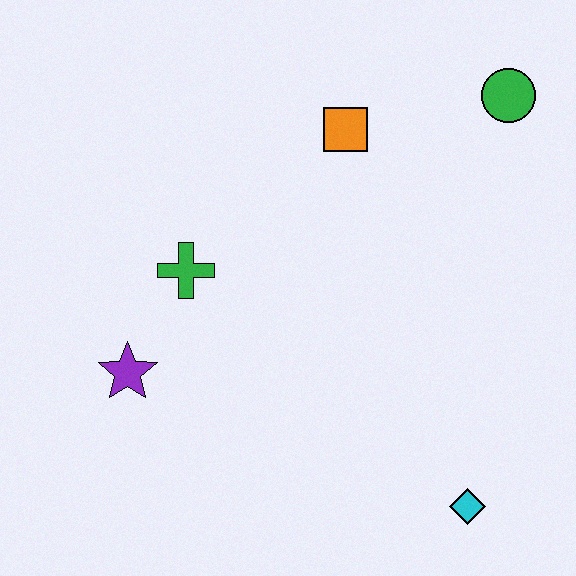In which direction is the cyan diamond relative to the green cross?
The cyan diamond is to the right of the green cross.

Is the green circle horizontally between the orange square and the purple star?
No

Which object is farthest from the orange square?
The cyan diamond is farthest from the orange square.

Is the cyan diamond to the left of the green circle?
Yes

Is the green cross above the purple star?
Yes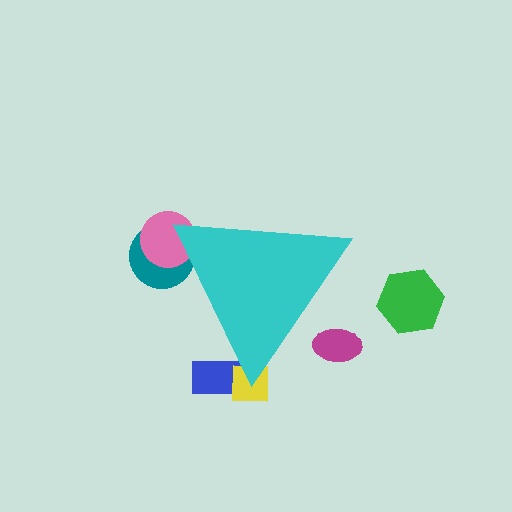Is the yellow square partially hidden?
Yes, the yellow square is partially hidden behind the cyan triangle.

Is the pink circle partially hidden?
Yes, the pink circle is partially hidden behind the cyan triangle.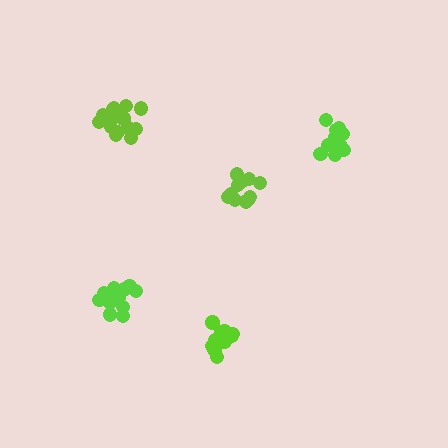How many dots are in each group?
Group 1: 14 dots, Group 2: 16 dots, Group 3: 17 dots, Group 4: 11 dots, Group 5: 11 dots (69 total).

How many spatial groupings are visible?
There are 5 spatial groupings.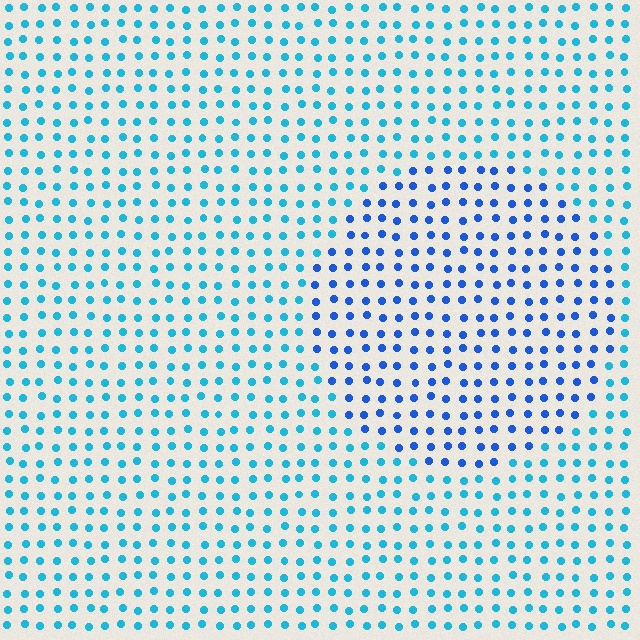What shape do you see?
I see a circle.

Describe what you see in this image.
The image is filled with small cyan elements in a uniform arrangement. A circle-shaped region is visible where the elements are tinted to a slightly different hue, forming a subtle color boundary.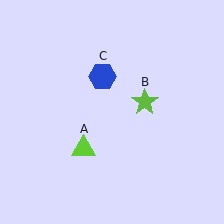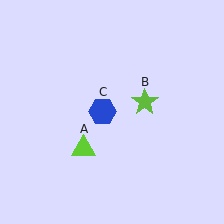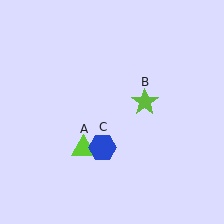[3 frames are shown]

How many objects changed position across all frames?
1 object changed position: blue hexagon (object C).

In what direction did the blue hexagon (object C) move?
The blue hexagon (object C) moved down.